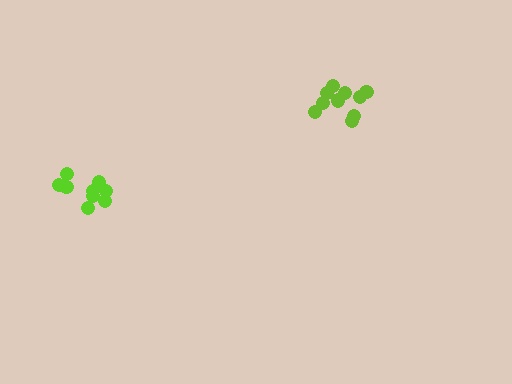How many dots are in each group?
Group 1: 10 dots, Group 2: 9 dots (19 total).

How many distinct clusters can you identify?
There are 2 distinct clusters.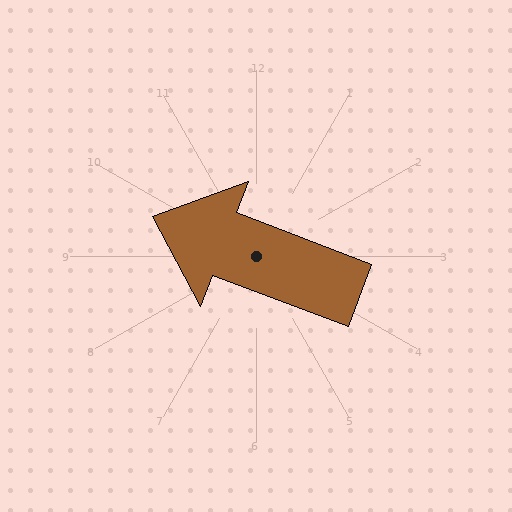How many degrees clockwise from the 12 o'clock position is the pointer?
Approximately 291 degrees.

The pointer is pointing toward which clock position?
Roughly 10 o'clock.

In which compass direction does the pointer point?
West.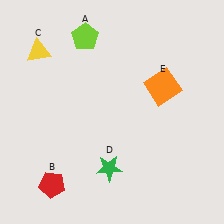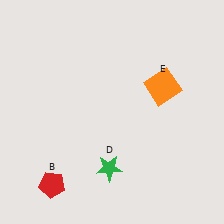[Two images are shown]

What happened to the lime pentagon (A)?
The lime pentagon (A) was removed in Image 2. It was in the top-left area of Image 1.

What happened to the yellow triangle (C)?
The yellow triangle (C) was removed in Image 2. It was in the top-left area of Image 1.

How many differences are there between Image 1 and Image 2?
There are 2 differences between the two images.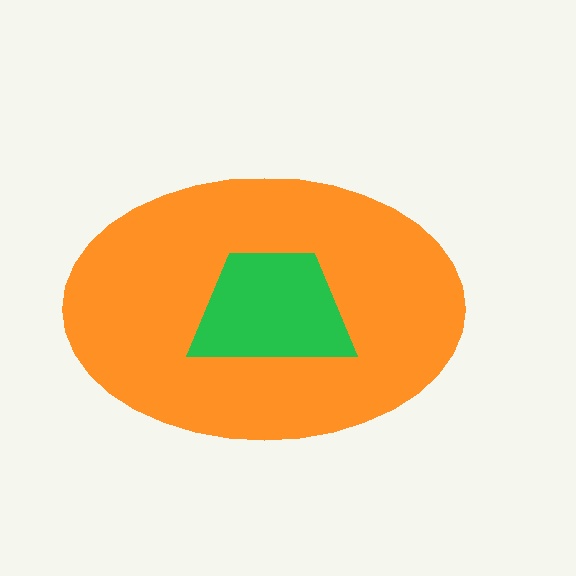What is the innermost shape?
The green trapezoid.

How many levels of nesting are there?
2.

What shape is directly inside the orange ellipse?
The green trapezoid.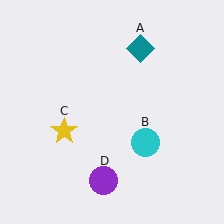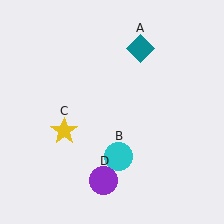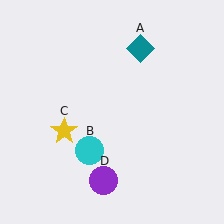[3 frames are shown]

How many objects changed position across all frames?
1 object changed position: cyan circle (object B).